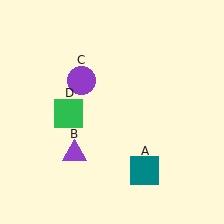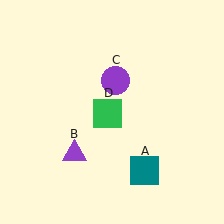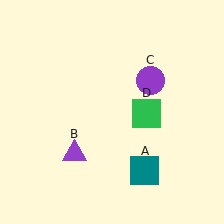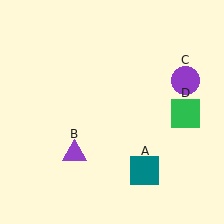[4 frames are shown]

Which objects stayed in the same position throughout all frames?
Teal square (object A) and purple triangle (object B) remained stationary.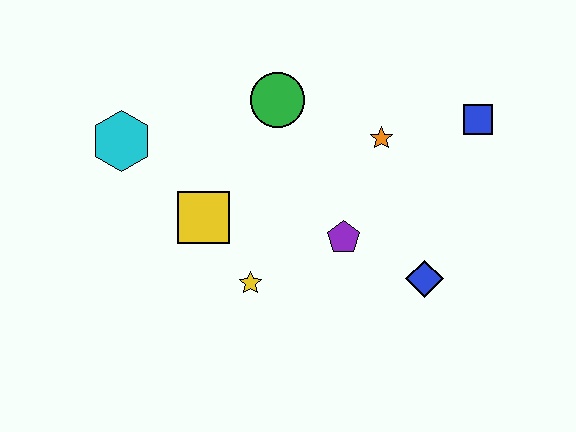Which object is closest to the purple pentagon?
The blue diamond is closest to the purple pentagon.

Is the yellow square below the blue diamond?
No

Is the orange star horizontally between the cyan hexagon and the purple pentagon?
No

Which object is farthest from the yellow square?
The blue square is farthest from the yellow square.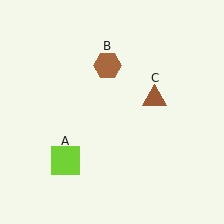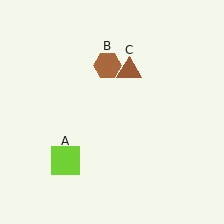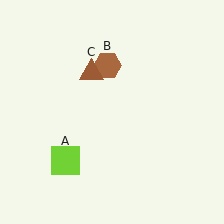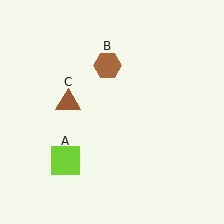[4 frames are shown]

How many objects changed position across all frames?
1 object changed position: brown triangle (object C).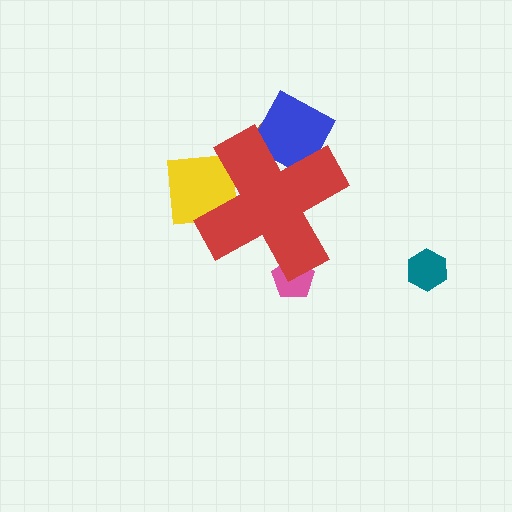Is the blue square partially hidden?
Yes, the blue square is partially hidden behind the red cross.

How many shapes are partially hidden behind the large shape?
4 shapes are partially hidden.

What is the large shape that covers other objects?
A red cross.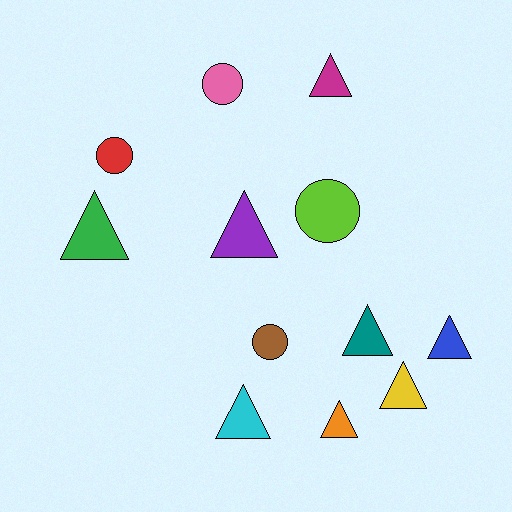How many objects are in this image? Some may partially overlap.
There are 12 objects.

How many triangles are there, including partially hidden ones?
There are 8 triangles.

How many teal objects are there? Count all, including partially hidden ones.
There is 1 teal object.